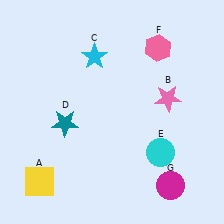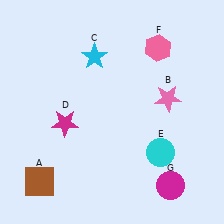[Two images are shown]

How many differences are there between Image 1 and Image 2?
There are 2 differences between the two images.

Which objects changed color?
A changed from yellow to brown. D changed from teal to magenta.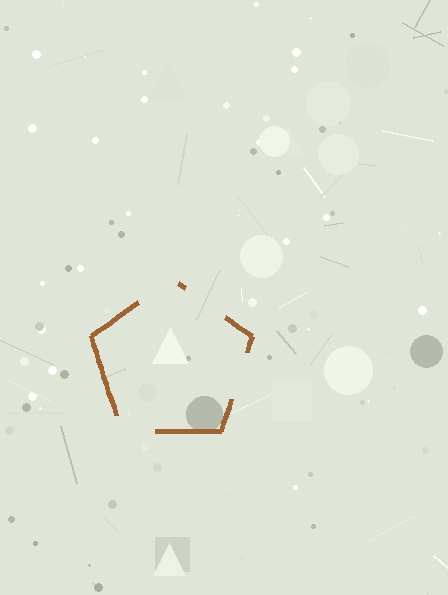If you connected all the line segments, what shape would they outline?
They would outline a pentagon.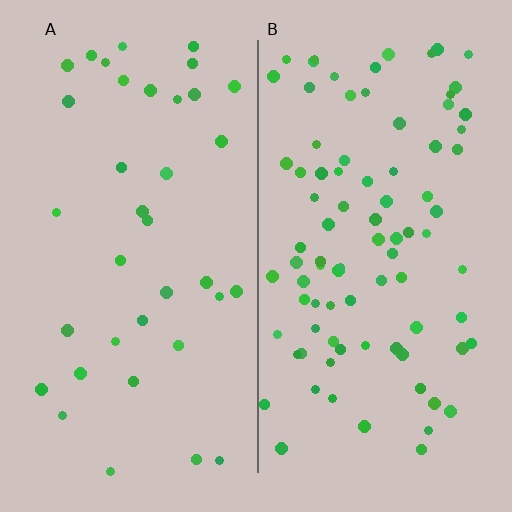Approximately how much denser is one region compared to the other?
Approximately 2.4× — region B over region A.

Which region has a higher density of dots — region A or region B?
B (the right).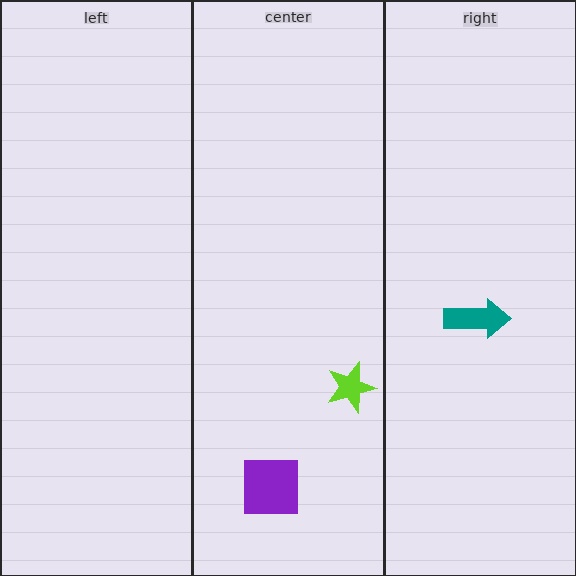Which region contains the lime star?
The center region.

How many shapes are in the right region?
1.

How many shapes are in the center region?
2.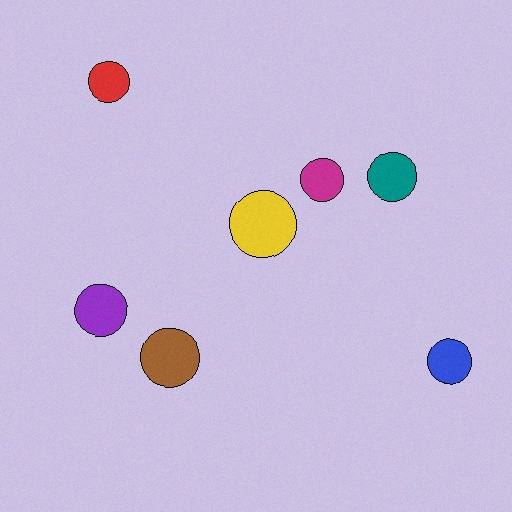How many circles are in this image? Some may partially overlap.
There are 7 circles.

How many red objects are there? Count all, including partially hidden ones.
There is 1 red object.